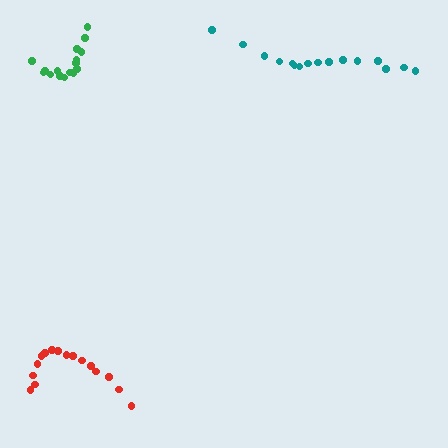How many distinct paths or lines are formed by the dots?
There are 3 distinct paths.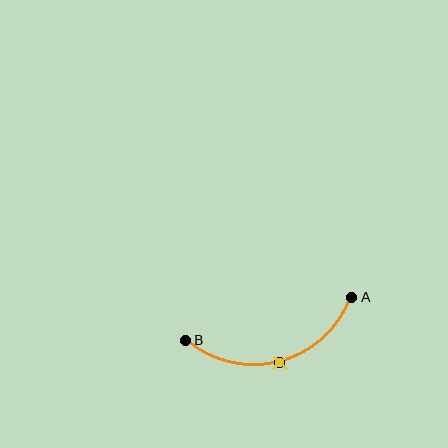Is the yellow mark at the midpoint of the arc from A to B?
Yes. The yellow mark lies on the arc at equal arc-length from both A and B — it is the arc midpoint.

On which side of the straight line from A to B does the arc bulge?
The arc bulges below the straight line connecting A and B.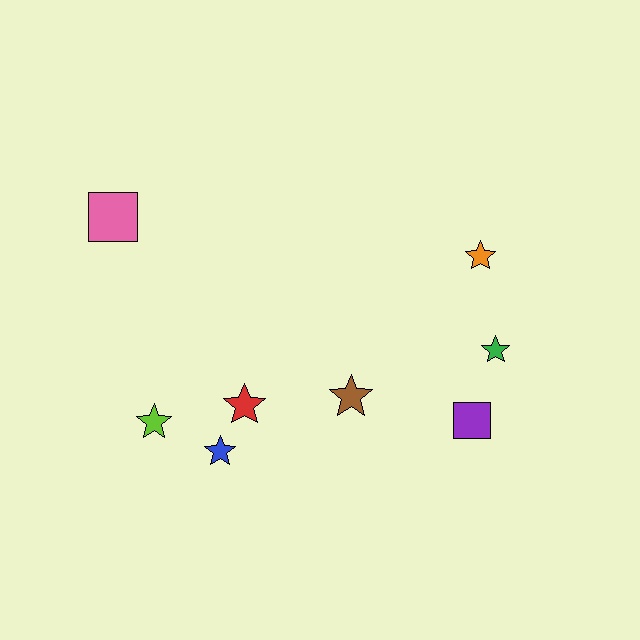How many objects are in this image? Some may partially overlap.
There are 8 objects.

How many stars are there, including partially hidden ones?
There are 6 stars.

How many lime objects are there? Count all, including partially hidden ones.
There is 1 lime object.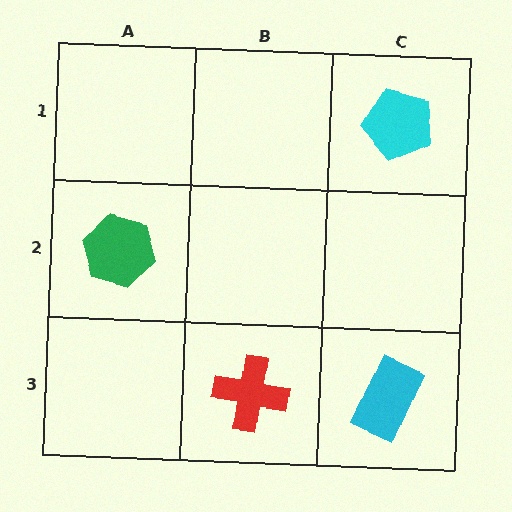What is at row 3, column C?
A cyan rectangle.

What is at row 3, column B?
A red cross.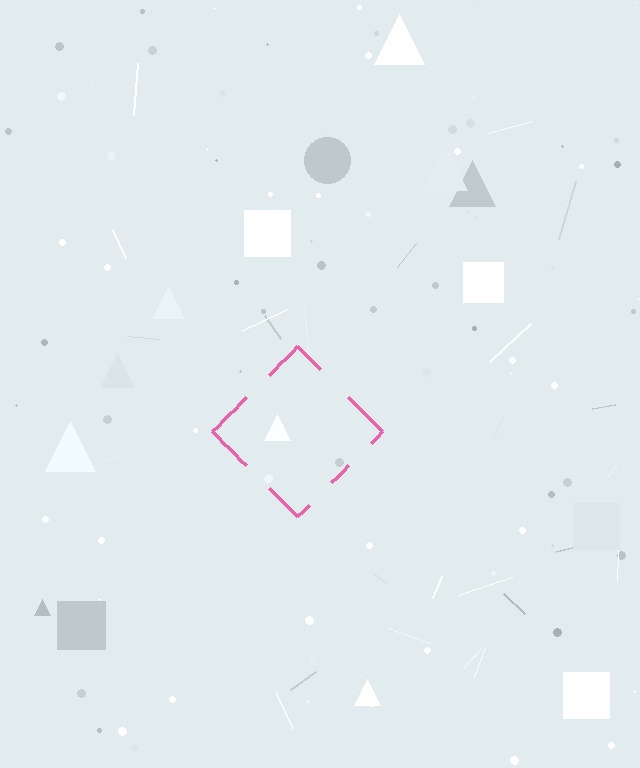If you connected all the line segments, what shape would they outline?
They would outline a diamond.